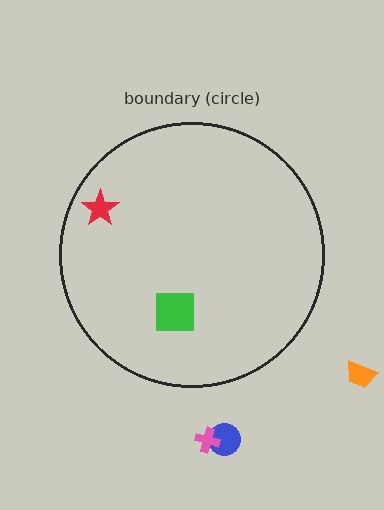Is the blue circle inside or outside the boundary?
Outside.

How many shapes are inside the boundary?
2 inside, 3 outside.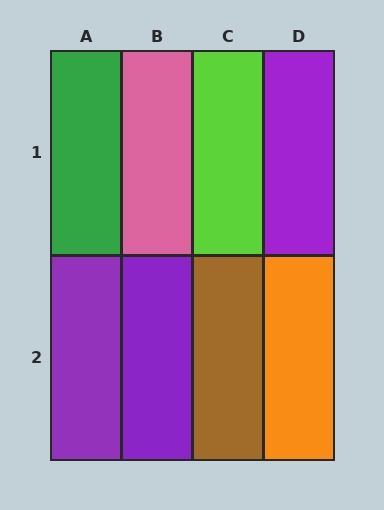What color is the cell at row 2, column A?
Purple.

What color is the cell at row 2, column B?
Purple.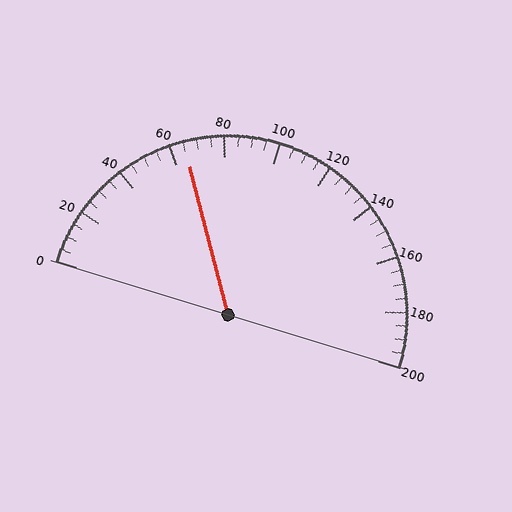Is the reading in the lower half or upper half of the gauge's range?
The reading is in the lower half of the range (0 to 200).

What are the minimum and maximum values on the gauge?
The gauge ranges from 0 to 200.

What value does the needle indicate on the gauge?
The needle indicates approximately 65.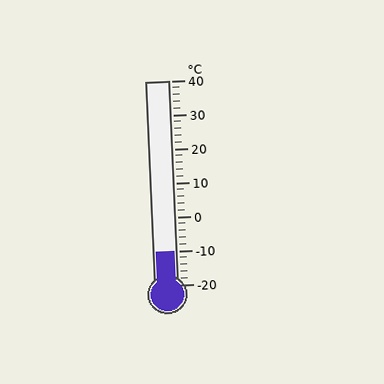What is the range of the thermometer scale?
The thermometer scale ranges from -20°C to 40°C.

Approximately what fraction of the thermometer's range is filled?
The thermometer is filled to approximately 15% of its range.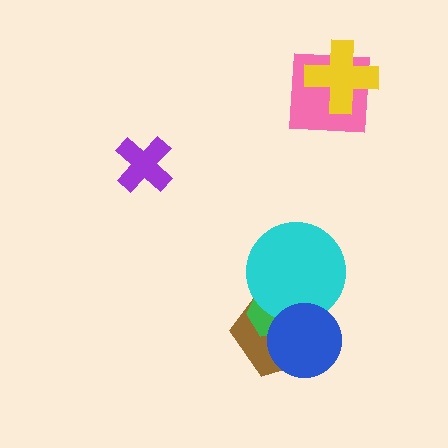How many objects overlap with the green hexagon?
3 objects overlap with the green hexagon.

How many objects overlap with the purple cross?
0 objects overlap with the purple cross.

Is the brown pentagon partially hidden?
Yes, it is partially covered by another shape.